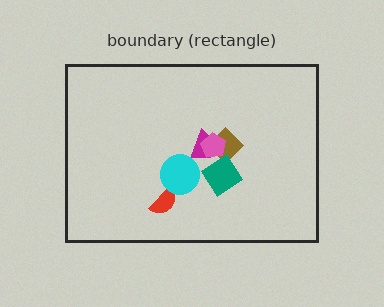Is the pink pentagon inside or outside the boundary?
Inside.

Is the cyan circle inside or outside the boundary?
Inside.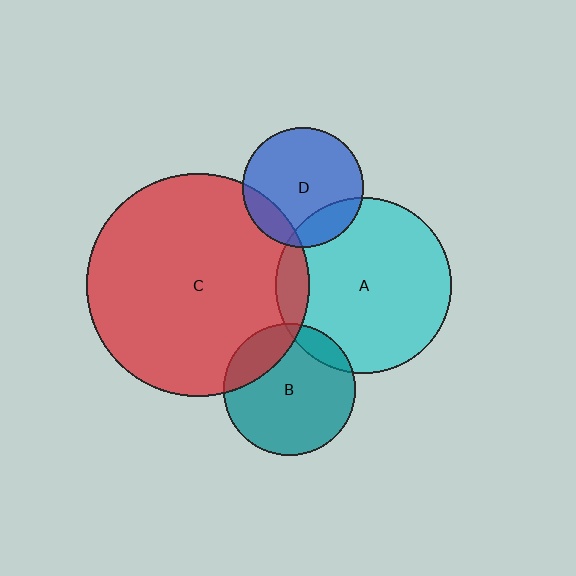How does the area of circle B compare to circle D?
Approximately 1.2 times.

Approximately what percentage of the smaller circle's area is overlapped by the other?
Approximately 20%.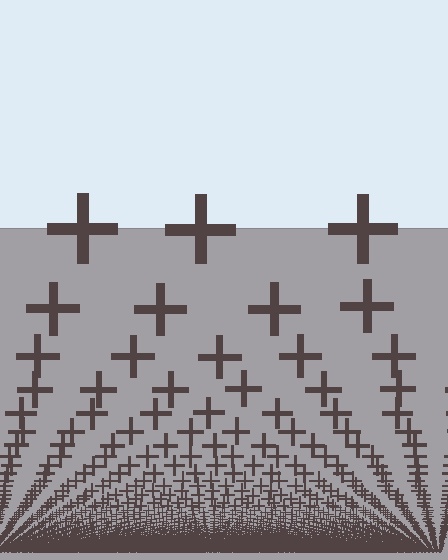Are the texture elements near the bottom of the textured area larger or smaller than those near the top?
Smaller. The gradient is inverted — elements near the bottom are smaller and denser.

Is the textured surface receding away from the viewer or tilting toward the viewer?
The surface appears to tilt toward the viewer. Texture elements get larger and sparser toward the top.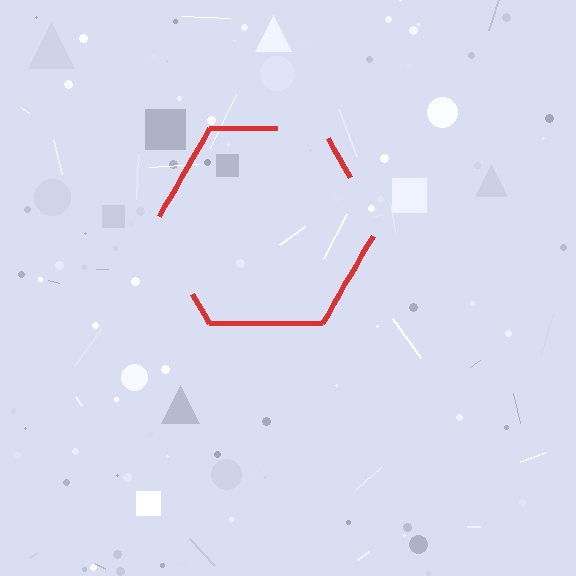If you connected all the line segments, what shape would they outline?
They would outline a hexagon.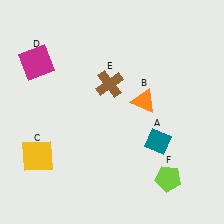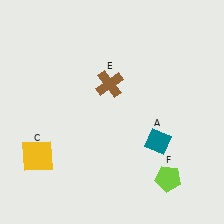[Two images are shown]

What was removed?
The magenta square (D), the orange triangle (B) were removed in Image 2.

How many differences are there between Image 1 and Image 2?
There are 2 differences between the two images.